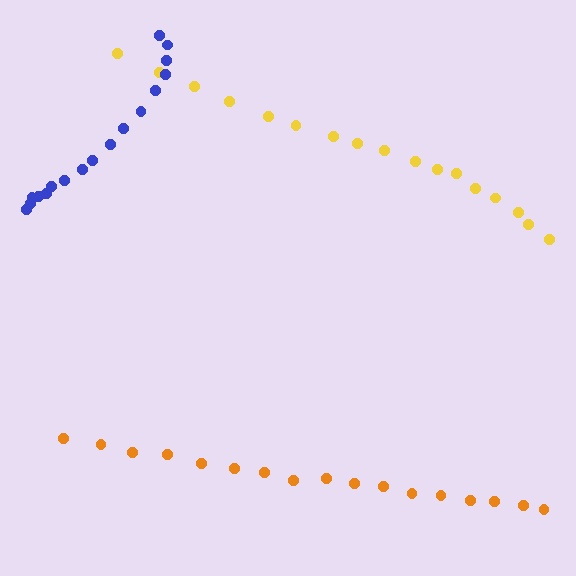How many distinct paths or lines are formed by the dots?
There are 3 distinct paths.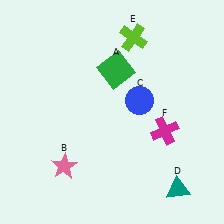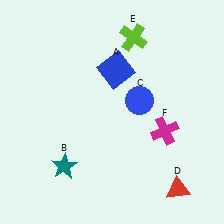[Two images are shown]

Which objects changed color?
A changed from green to blue. B changed from pink to teal. D changed from teal to red.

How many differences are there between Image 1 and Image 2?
There are 3 differences between the two images.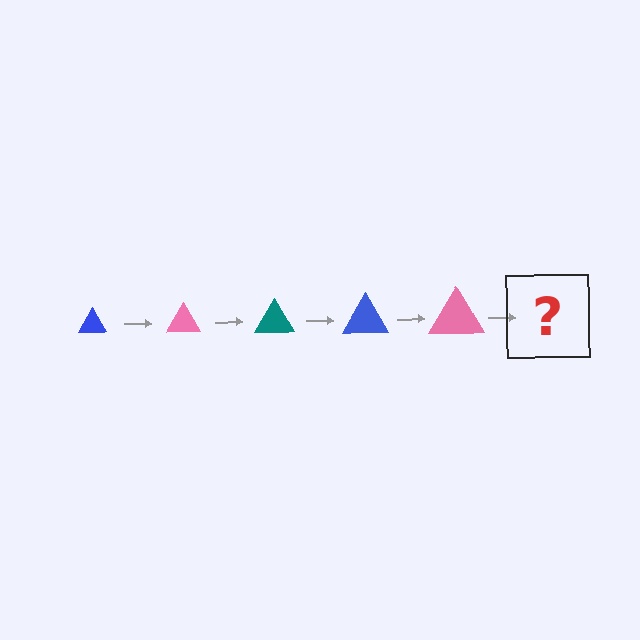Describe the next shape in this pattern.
It should be a teal triangle, larger than the previous one.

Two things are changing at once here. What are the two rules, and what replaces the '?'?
The two rules are that the triangle grows larger each step and the color cycles through blue, pink, and teal. The '?' should be a teal triangle, larger than the previous one.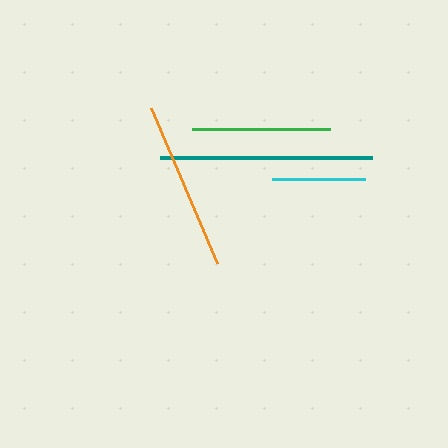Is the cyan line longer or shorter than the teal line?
The teal line is longer than the cyan line.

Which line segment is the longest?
The teal line is the longest at approximately 212 pixels.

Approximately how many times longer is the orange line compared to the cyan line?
The orange line is approximately 1.8 times the length of the cyan line.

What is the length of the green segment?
The green segment is approximately 138 pixels long.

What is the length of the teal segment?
The teal segment is approximately 212 pixels long.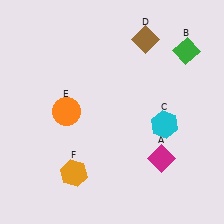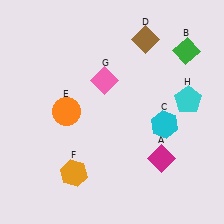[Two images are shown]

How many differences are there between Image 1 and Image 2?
There are 2 differences between the two images.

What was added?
A pink diamond (G), a cyan pentagon (H) were added in Image 2.